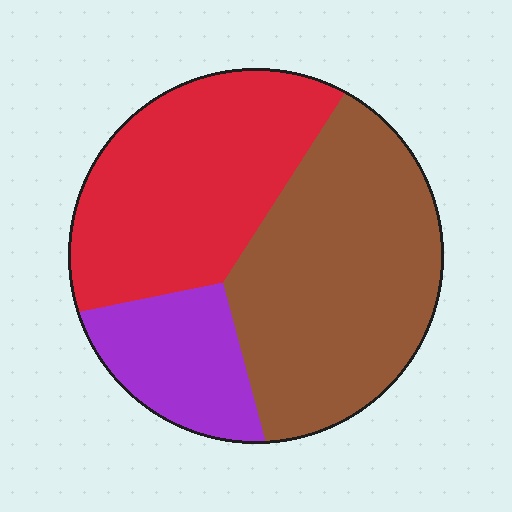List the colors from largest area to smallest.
From largest to smallest: brown, red, purple.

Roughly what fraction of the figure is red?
Red covers 38% of the figure.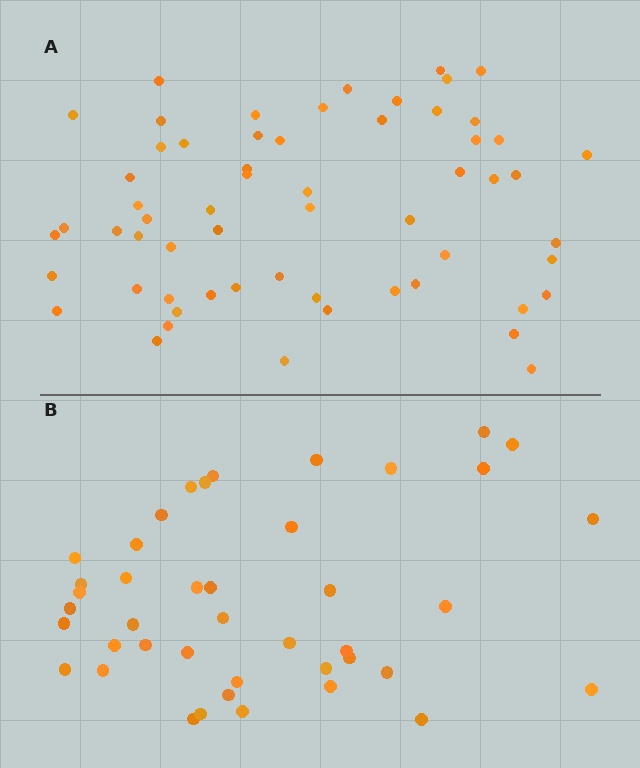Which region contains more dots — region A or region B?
Region A (the top region) has more dots.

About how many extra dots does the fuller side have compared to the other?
Region A has approximately 20 more dots than region B.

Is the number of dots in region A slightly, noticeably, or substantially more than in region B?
Region A has noticeably more, but not dramatically so. The ratio is roughly 1.4 to 1.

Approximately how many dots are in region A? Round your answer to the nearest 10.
About 60 dots.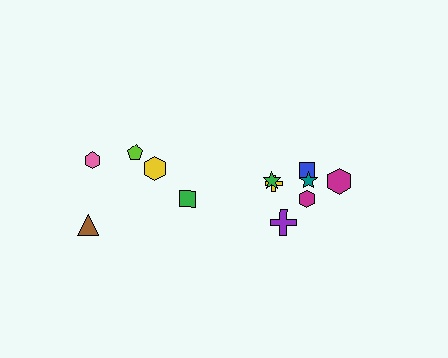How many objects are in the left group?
There are 5 objects.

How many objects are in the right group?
There are 7 objects.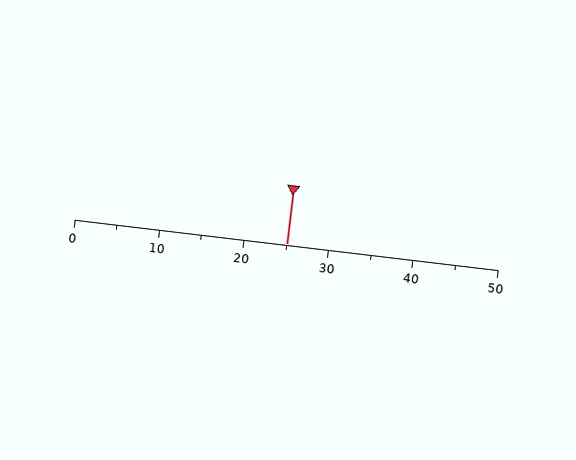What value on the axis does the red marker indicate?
The marker indicates approximately 25.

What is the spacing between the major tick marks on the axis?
The major ticks are spaced 10 apart.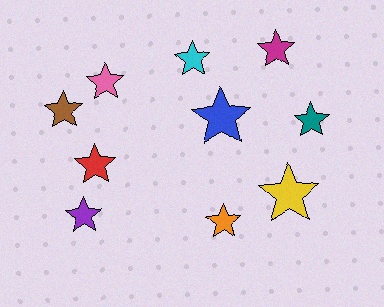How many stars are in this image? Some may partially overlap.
There are 10 stars.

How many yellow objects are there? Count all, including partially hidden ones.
There is 1 yellow object.